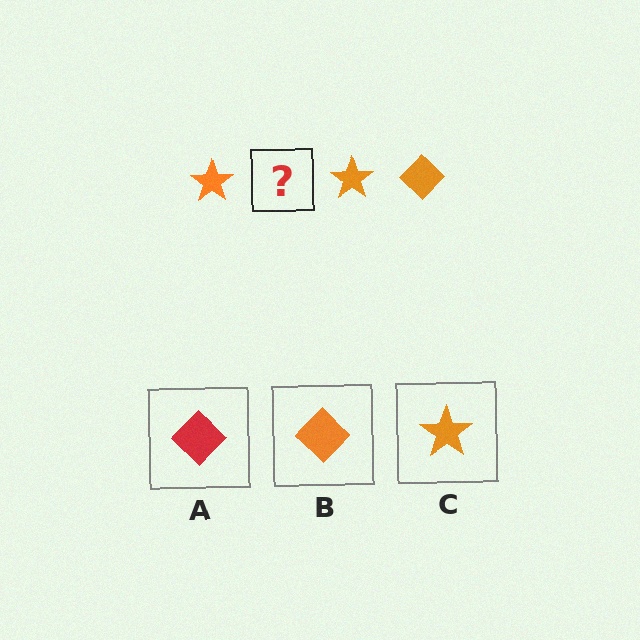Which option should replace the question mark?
Option B.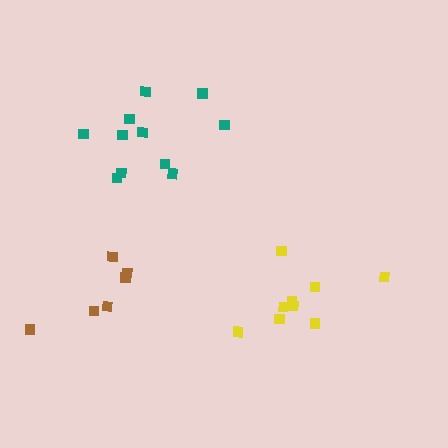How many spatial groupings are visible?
There are 3 spatial groupings.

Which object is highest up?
The teal cluster is topmost.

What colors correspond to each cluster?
The clusters are colored: teal, brown, yellow.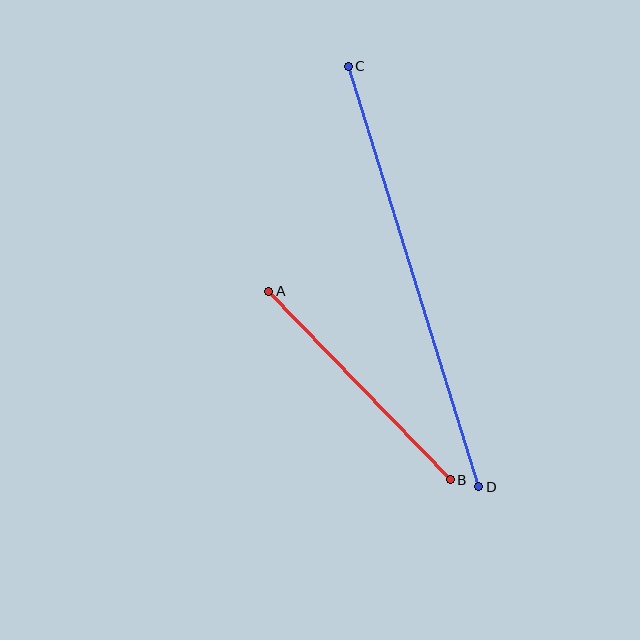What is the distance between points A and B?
The distance is approximately 262 pixels.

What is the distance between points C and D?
The distance is approximately 440 pixels.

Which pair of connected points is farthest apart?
Points C and D are farthest apart.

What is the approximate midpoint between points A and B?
The midpoint is at approximately (360, 385) pixels.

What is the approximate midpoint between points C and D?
The midpoint is at approximately (414, 277) pixels.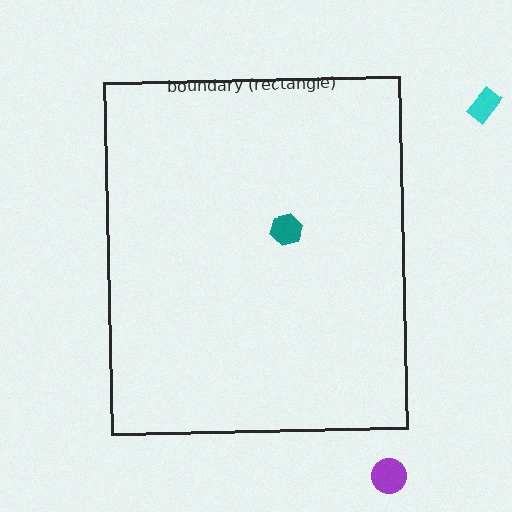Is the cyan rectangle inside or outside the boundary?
Outside.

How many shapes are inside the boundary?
1 inside, 2 outside.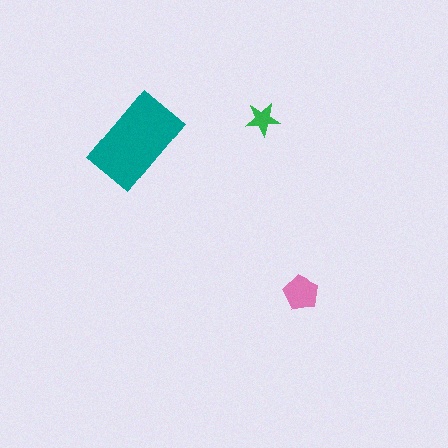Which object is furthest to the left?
The teal rectangle is leftmost.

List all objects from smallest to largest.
The green star, the pink pentagon, the teal rectangle.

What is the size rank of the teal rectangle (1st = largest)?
1st.